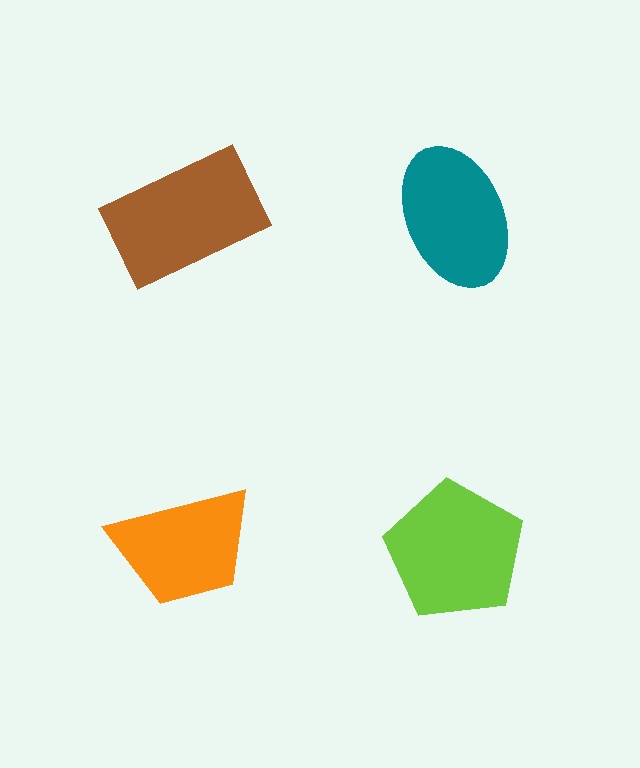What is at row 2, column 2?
A lime pentagon.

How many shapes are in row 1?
2 shapes.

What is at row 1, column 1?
A brown rectangle.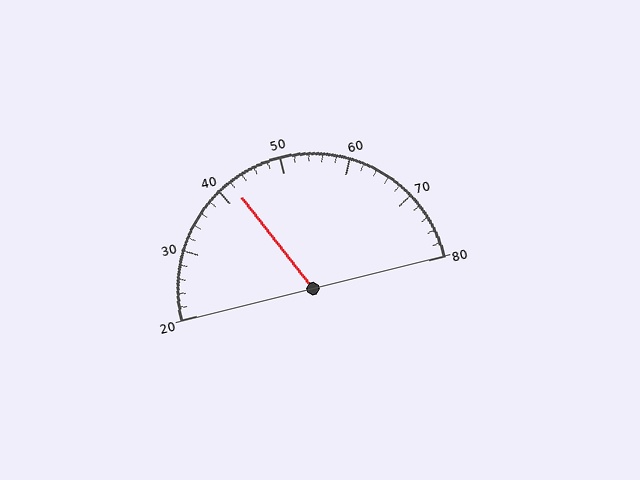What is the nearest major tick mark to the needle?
The nearest major tick mark is 40.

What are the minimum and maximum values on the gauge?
The gauge ranges from 20 to 80.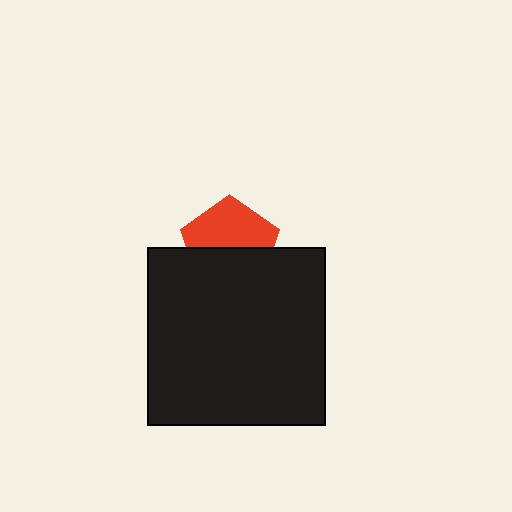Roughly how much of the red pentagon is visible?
About half of it is visible (roughly 54%).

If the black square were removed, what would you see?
You would see the complete red pentagon.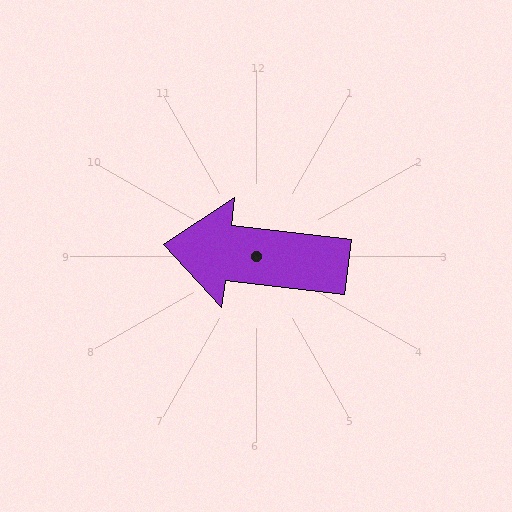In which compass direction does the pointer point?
West.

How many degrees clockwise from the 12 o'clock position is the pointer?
Approximately 277 degrees.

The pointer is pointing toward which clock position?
Roughly 9 o'clock.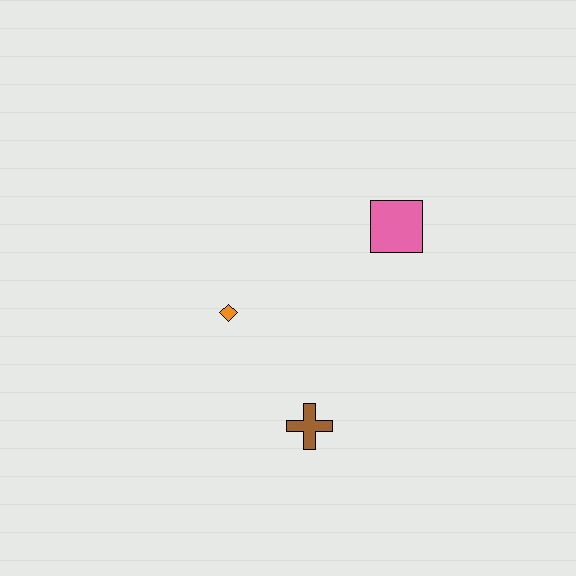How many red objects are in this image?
There are no red objects.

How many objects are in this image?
There are 3 objects.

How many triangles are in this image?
There are no triangles.